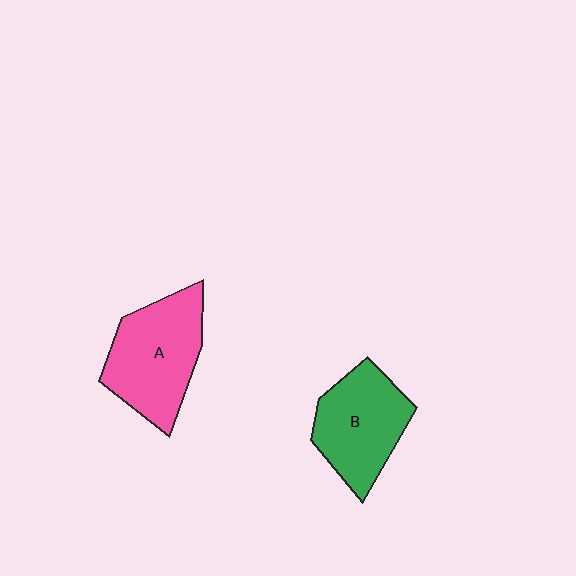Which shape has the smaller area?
Shape B (green).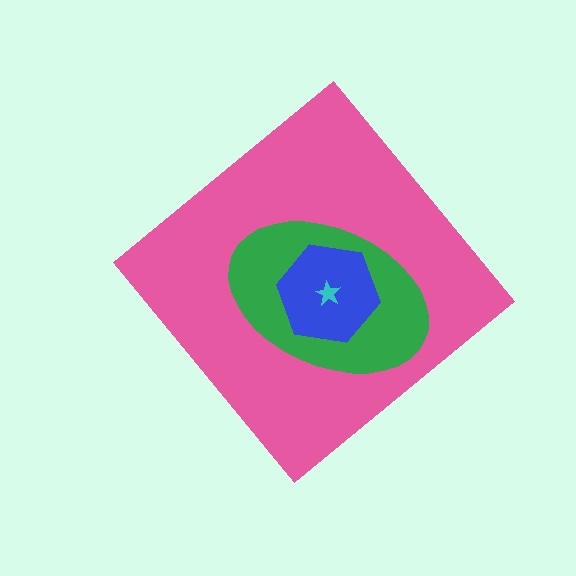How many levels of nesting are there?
4.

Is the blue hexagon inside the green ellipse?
Yes.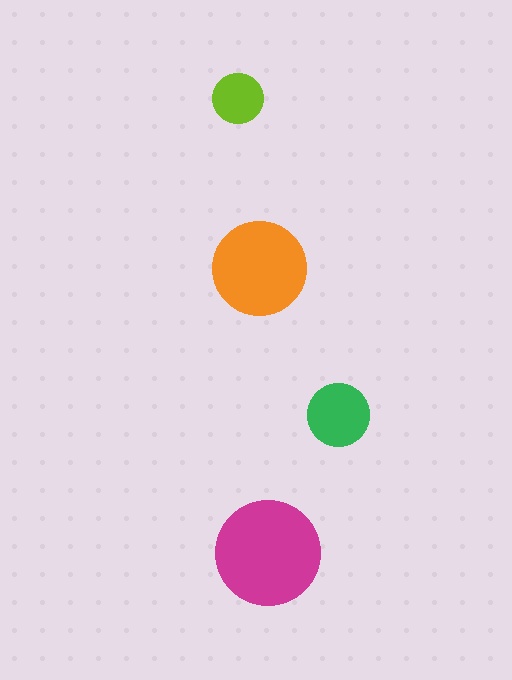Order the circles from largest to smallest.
the magenta one, the orange one, the green one, the lime one.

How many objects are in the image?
There are 4 objects in the image.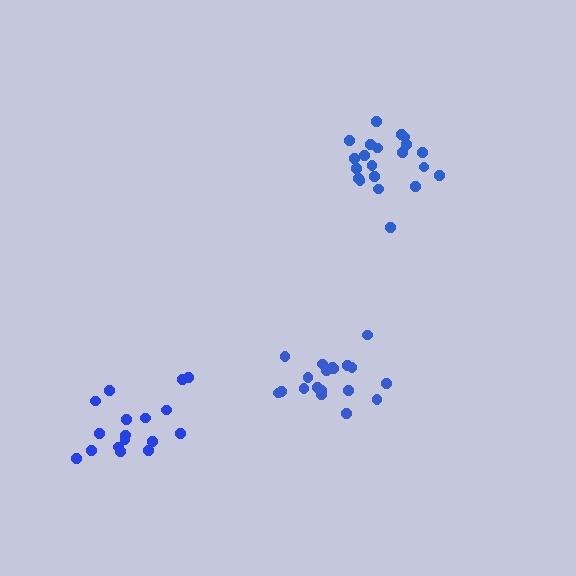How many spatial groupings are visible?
There are 3 spatial groupings.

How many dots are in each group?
Group 1: 19 dots, Group 2: 21 dots, Group 3: 17 dots (57 total).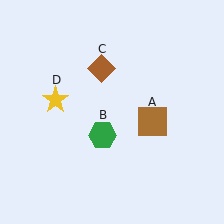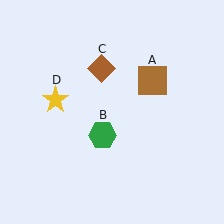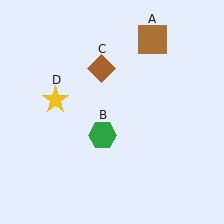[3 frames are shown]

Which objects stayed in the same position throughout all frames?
Green hexagon (object B) and brown diamond (object C) and yellow star (object D) remained stationary.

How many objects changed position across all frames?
1 object changed position: brown square (object A).